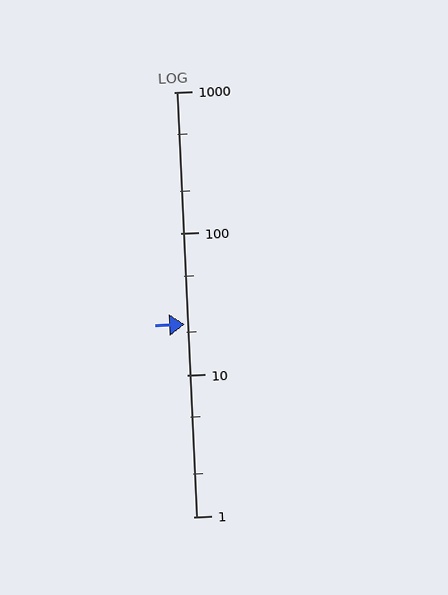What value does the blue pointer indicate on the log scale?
The pointer indicates approximately 23.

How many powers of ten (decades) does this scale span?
The scale spans 3 decades, from 1 to 1000.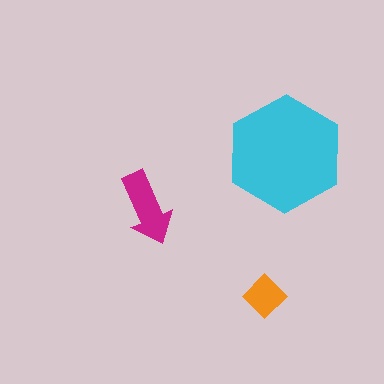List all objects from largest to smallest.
The cyan hexagon, the magenta arrow, the orange diamond.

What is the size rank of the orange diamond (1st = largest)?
3rd.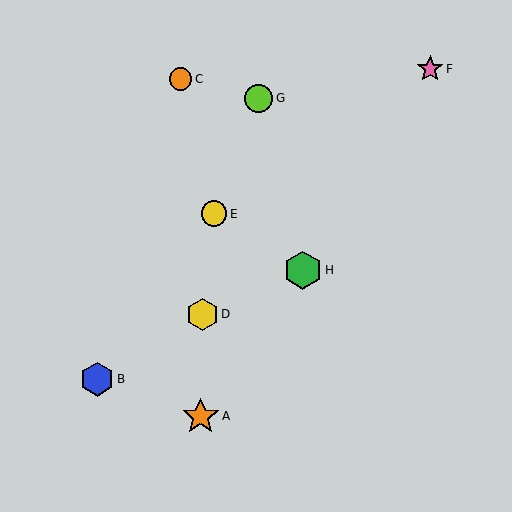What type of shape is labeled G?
Shape G is a lime circle.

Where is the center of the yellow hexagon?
The center of the yellow hexagon is at (202, 314).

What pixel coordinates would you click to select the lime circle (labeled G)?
Click at (259, 98) to select the lime circle G.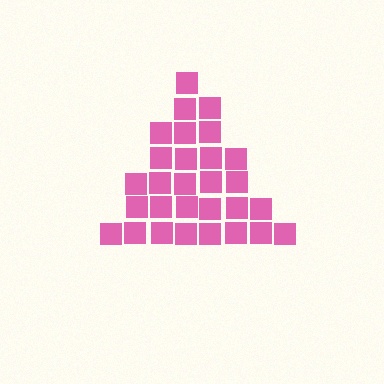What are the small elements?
The small elements are squares.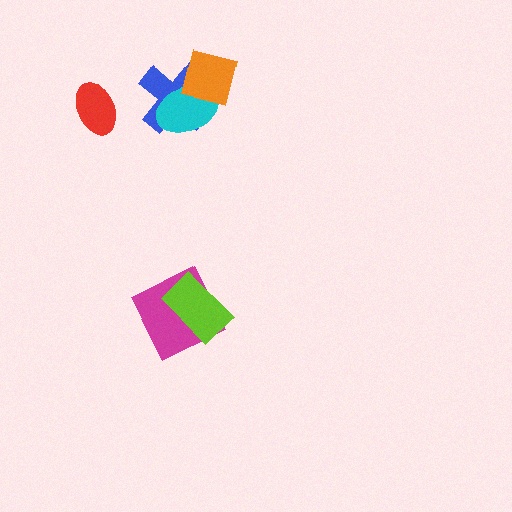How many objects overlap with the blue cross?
2 objects overlap with the blue cross.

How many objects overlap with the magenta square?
1 object overlaps with the magenta square.